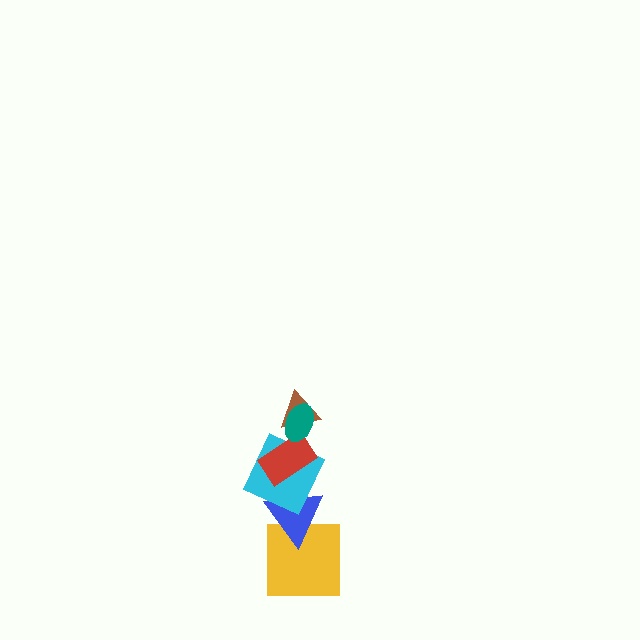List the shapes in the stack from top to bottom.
From top to bottom: the teal ellipse, the brown triangle, the red rectangle, the cyan square, the blue triangle, the yellow square.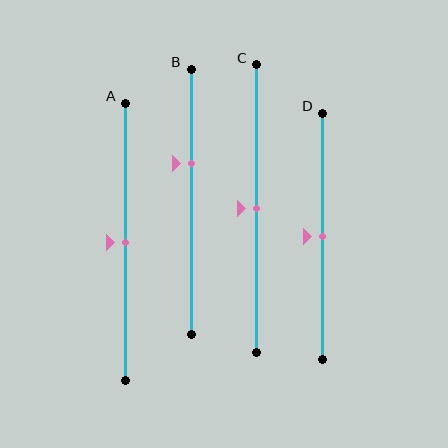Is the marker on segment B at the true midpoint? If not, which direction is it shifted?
No, the marker on segment B is shifted upward by about 15% of the segment length.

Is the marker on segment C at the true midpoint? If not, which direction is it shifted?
Yes, the marker on segment C is at the true midpoint.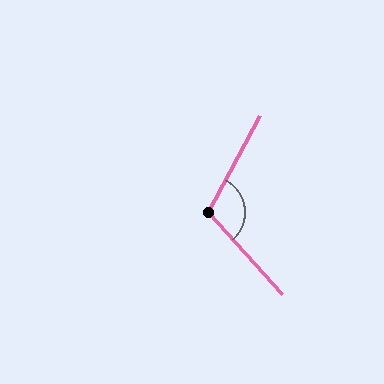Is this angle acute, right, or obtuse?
It is obtuse.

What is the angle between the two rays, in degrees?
Approximately 109 degrees.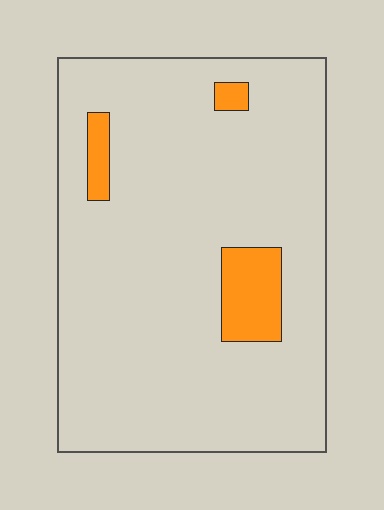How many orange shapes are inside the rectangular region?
3.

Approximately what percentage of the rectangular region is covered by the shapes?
Approximately 10%.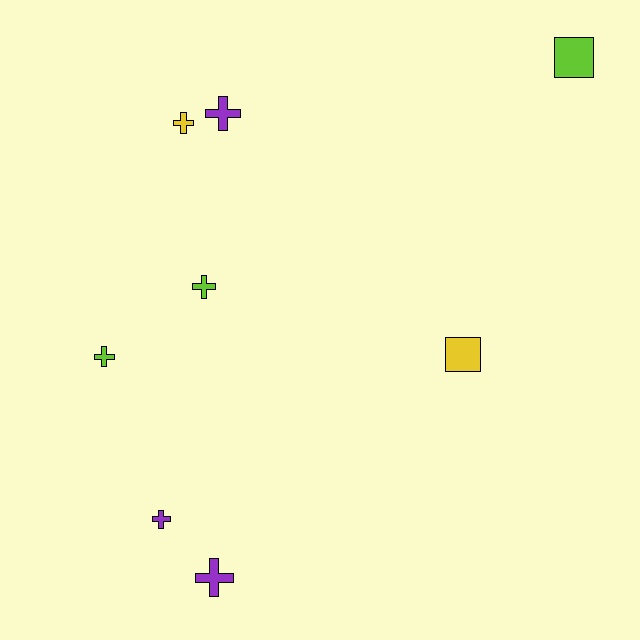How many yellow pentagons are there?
There are no yellow pentagons.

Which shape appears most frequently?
Cross, with 6 objects.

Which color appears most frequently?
Purple, with 3 objects.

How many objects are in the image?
There are 8 objects.